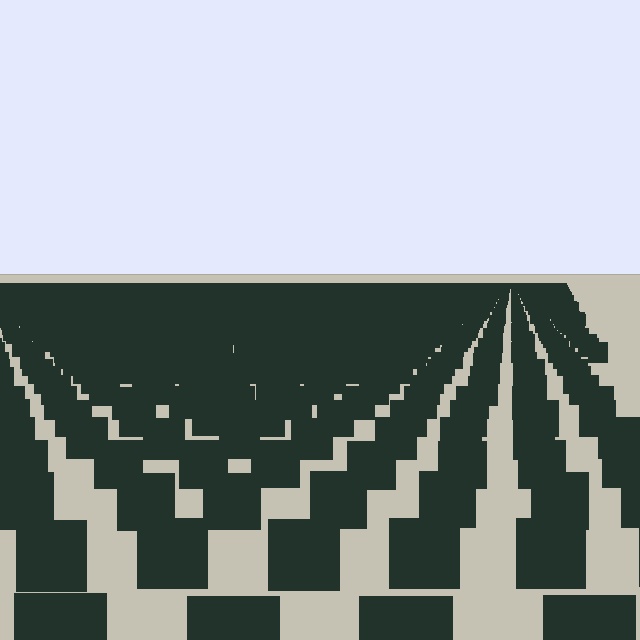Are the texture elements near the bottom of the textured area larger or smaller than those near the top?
Larger. Near the bottom, elements are closer to the viewer and appear at a bigger on-screen size.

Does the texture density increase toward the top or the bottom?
Density increases toward the top.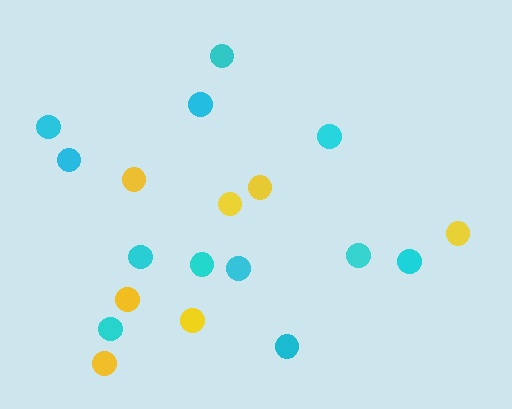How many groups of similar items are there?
There are 2 groups: one group of cyan circles (12) and one group of yellow circles (7).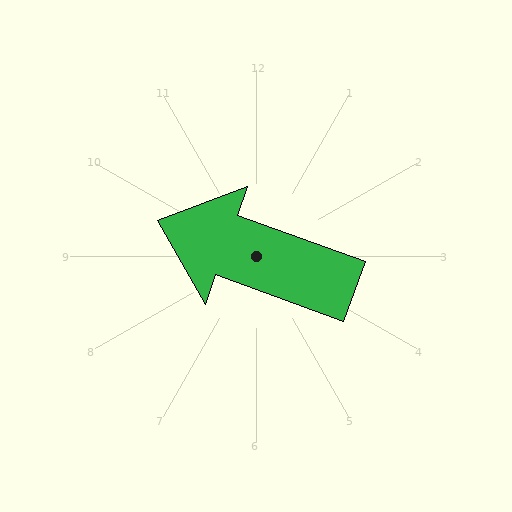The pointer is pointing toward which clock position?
Roughly 10 o'clock.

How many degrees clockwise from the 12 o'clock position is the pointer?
Approximately 290 degrees.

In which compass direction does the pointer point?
West.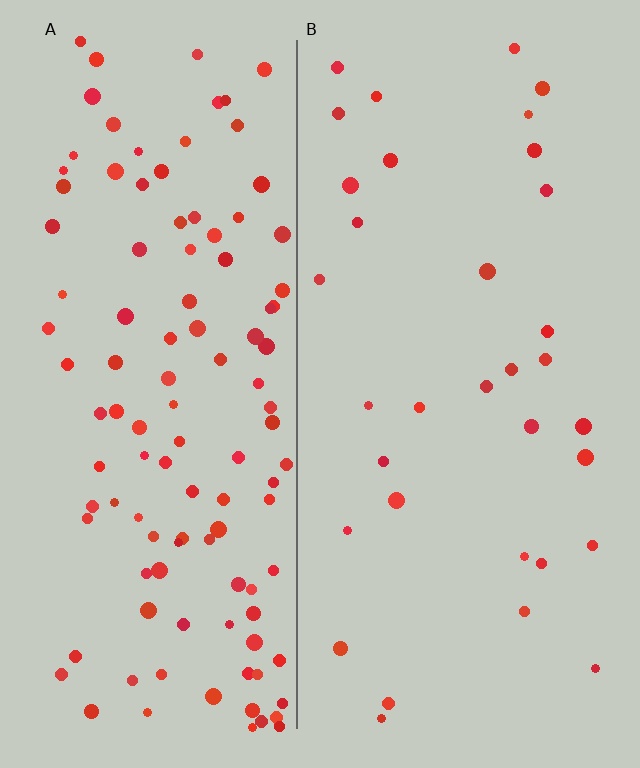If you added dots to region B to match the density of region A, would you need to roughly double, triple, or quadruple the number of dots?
Approximately triple.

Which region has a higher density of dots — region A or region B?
A (the left).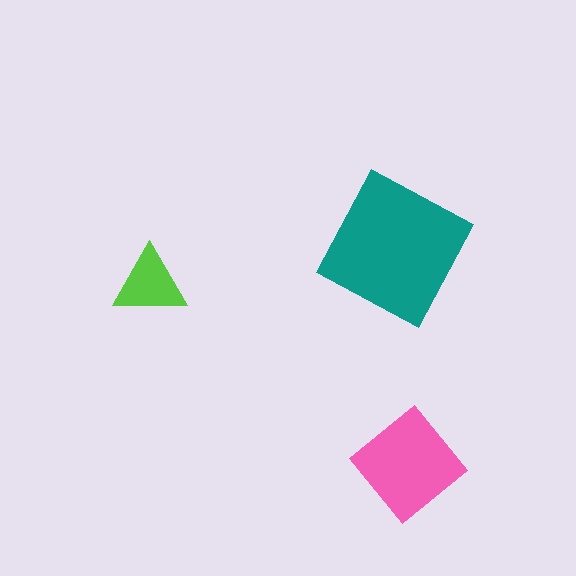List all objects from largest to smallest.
The teal square, the pink diamond, the lime triangle.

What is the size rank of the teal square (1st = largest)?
1st.